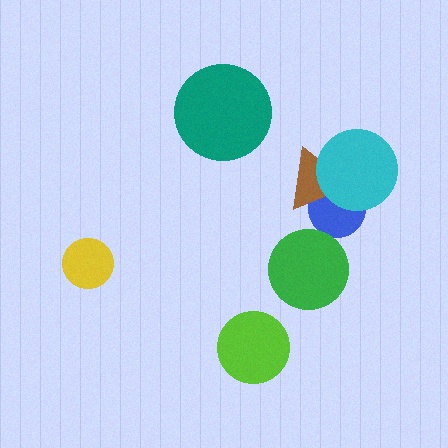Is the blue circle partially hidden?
Yes, it is partially covered by another shape.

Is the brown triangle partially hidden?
Yes, it is partially covered by another shape.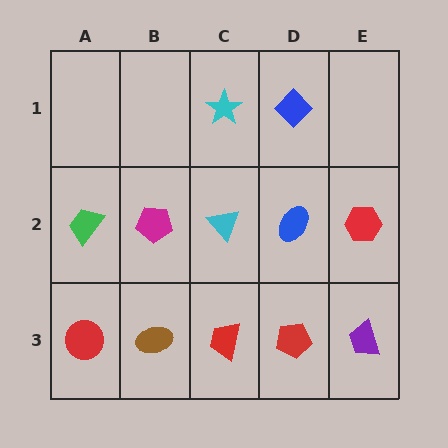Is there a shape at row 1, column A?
No, that cell is empty.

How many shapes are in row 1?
2 shapes.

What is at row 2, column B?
A magenta pentagon.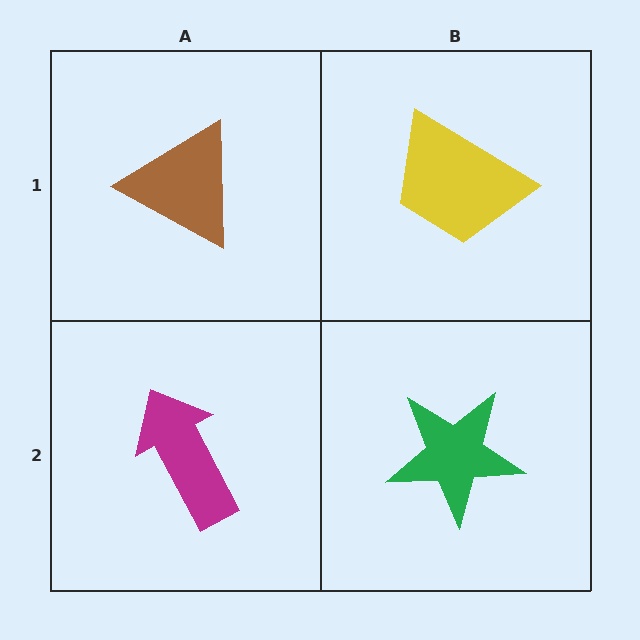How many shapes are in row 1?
2 shapes.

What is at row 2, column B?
A green star.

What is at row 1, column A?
A brown triangle.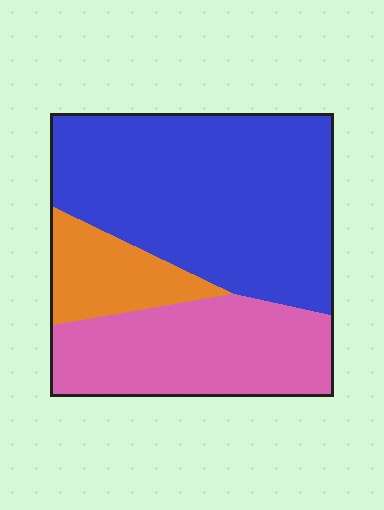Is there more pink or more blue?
Blue.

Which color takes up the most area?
Blue, at roughly 55%.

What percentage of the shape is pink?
Pink takes up about one third (1/3) of the shape.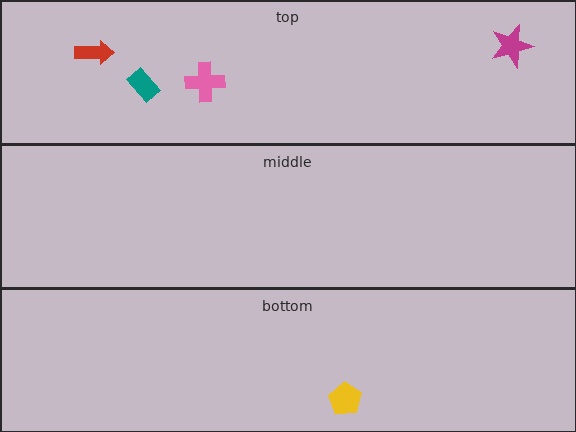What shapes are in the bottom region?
The yellow pentagon.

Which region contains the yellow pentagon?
The bottom region.